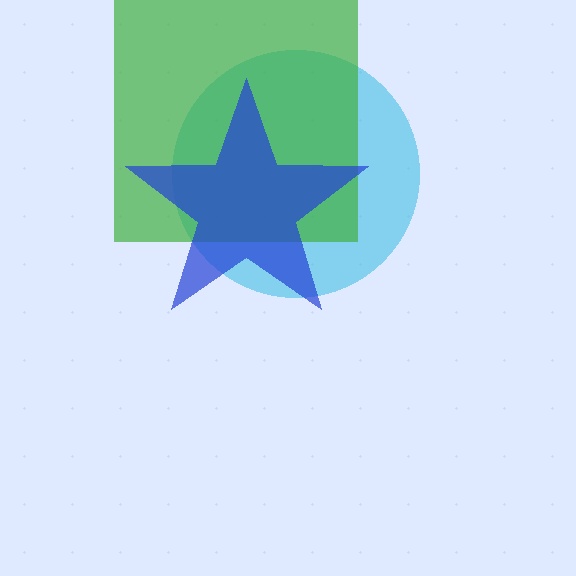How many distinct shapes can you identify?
There are 3 distinct shapes: a cyan circle, a green square, a blue star.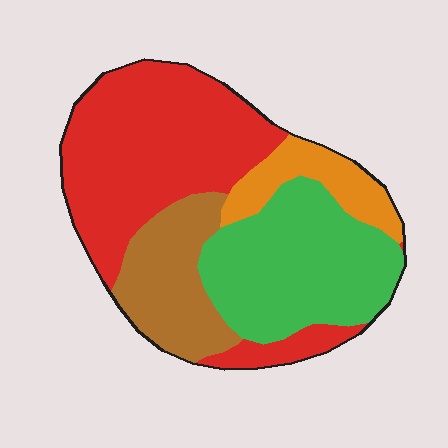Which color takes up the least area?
Orange, at roughly 10%.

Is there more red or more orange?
Red.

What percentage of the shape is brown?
Brown covers 17% of the shape.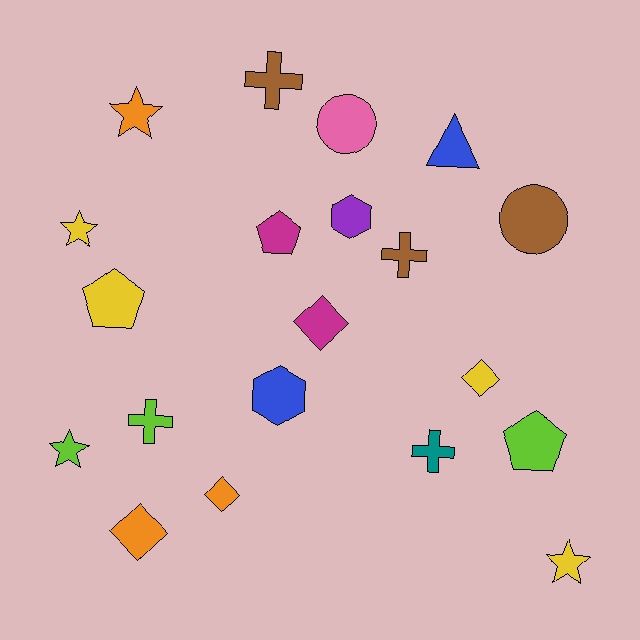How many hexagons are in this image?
There are 2 hexagons.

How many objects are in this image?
There are 20 objects.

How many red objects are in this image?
There are no red objects.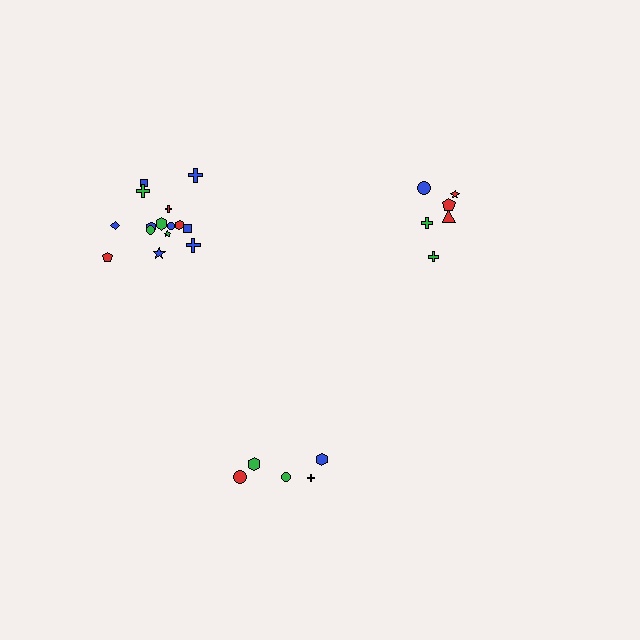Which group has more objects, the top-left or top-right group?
The top-left group.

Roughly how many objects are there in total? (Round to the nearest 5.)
Roughly 25 objects in total.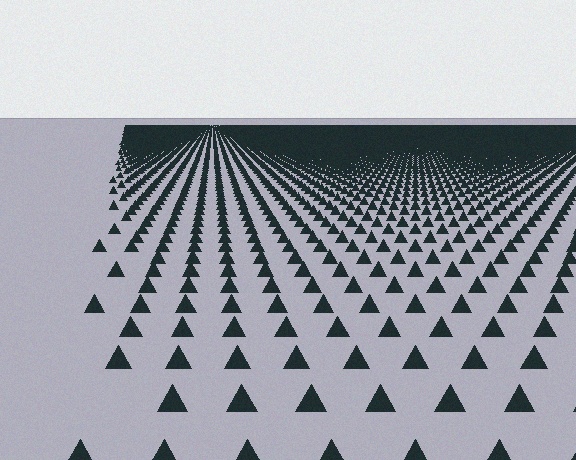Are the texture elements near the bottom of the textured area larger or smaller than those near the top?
Larger. Near the bottom, elements are closer to the viewer and appear at a bigger on-screen size.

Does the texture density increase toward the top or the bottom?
Density increases toward the top.